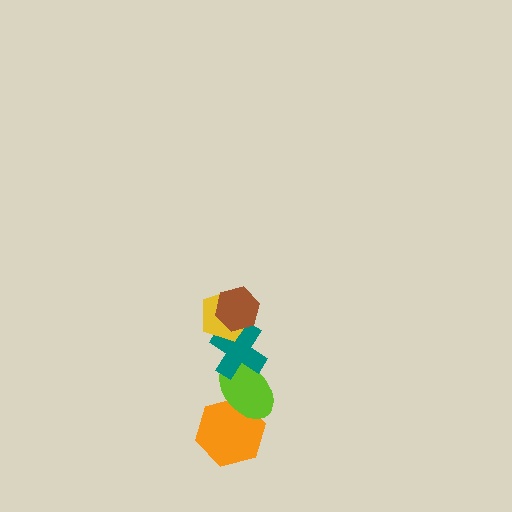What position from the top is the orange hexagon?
The orange hexagon is 5th from the top.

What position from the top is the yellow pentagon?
The yellow pentagon is 2nd from the top.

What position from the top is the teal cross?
The teal cross is 3rd from the top.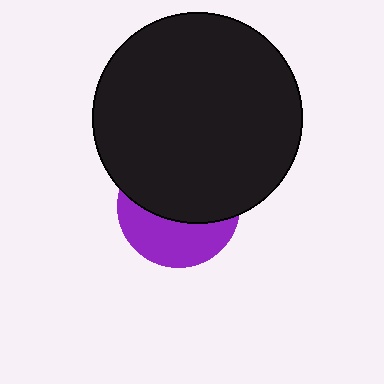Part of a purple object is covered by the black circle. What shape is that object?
It is a circle.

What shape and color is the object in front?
The object in front is a black circle.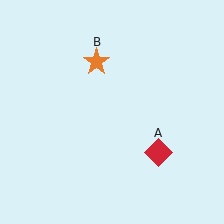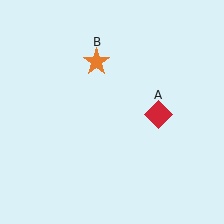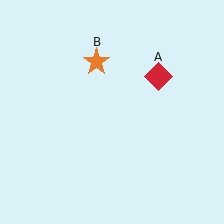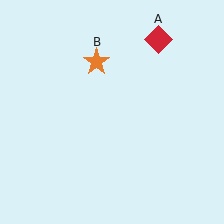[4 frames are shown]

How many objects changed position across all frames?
1 object changed position: red diamond (object A).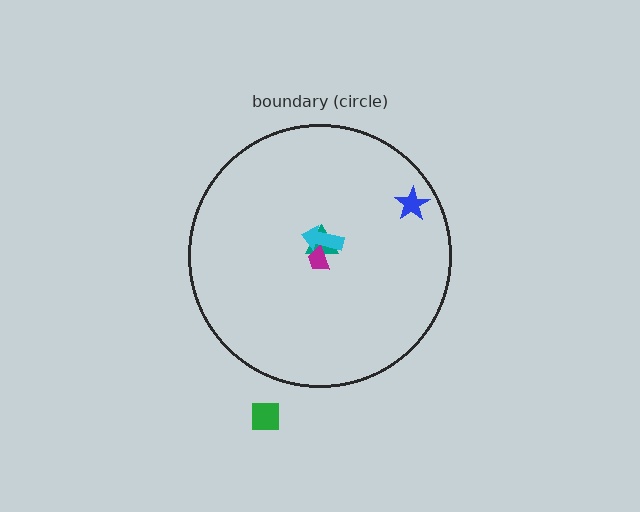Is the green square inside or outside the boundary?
Outside.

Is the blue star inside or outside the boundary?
Inside.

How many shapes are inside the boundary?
4 inside, 1 outside.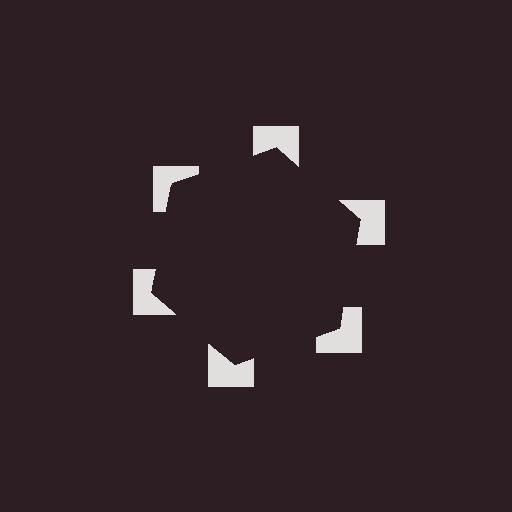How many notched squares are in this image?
There are 6 — one at each vertex of the illusory hexagon.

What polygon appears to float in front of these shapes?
An illusory hexagon — its edges are inferred from the aligned wedge cuts in the notched squares, not physically drawn.